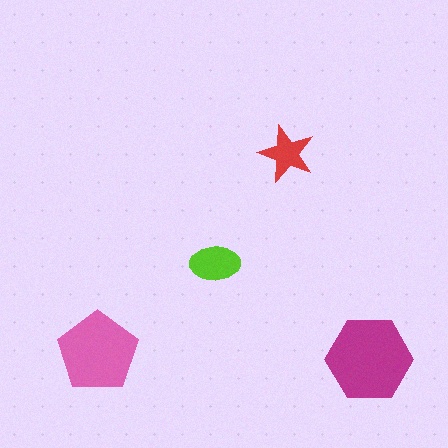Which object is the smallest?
The red star.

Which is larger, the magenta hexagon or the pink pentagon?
The magenta hexagon.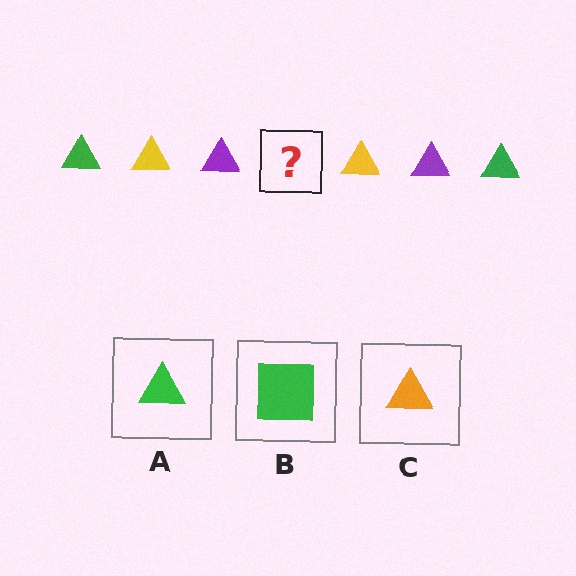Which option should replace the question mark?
Option A.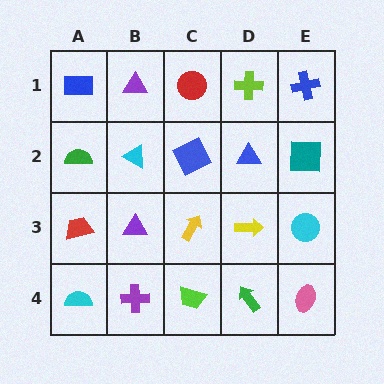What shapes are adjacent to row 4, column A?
A red trapezoid (row 3, column A), a purple cross (row 4, column B).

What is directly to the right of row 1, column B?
A red circle.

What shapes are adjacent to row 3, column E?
A teal square (row 2, column E), a pink ellipse (row 4, column E), a yellow arrow (row 3, column D).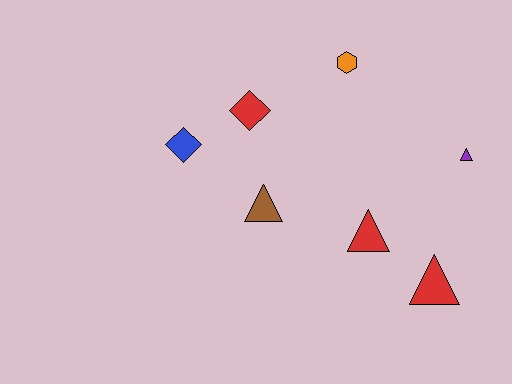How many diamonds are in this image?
There are 2 diamonds.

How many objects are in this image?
There are 7 objects.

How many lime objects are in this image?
There are no lime objects.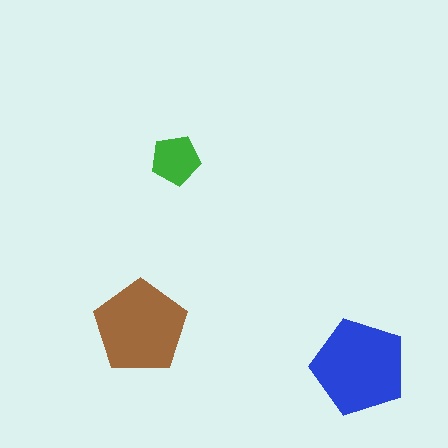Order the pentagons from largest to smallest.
the blue one, the brown one, the green one.